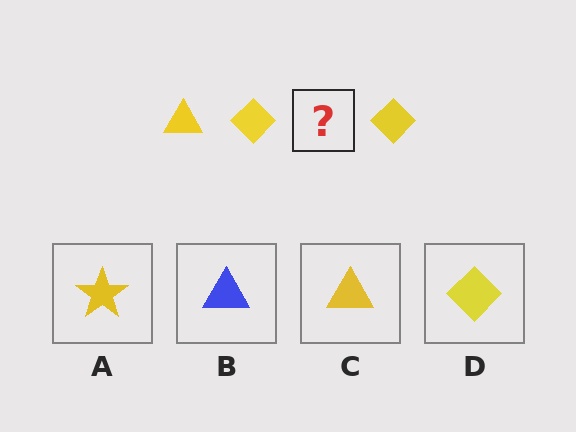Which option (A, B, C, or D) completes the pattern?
C.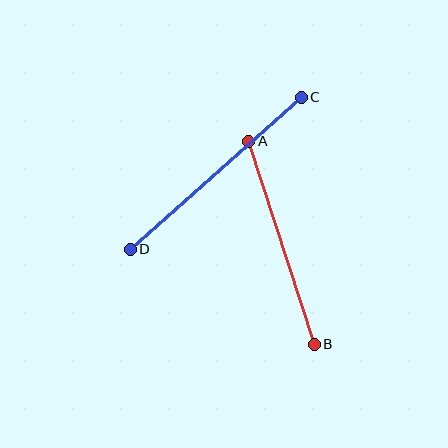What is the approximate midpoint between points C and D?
The midpoint is at approximately (216, 173) pixels.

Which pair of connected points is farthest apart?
Points C and D are farthest apart.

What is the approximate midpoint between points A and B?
The midpoint is at approximately (282, 243) pixels.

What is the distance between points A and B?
The distance is approximately 213 pixels.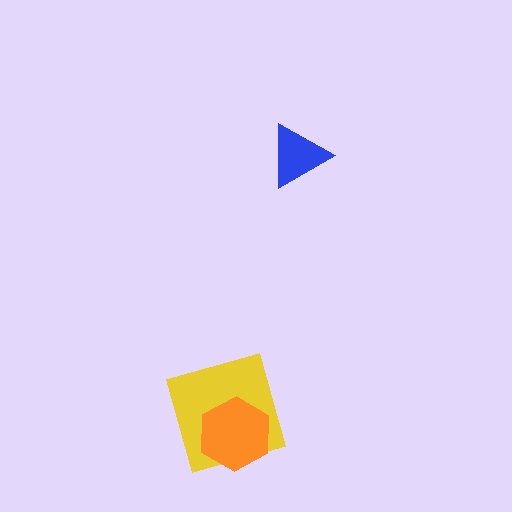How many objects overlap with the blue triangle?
0 objects overlap with the blue triangle.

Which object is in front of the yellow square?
The orange hexagon is in front of the yellow square.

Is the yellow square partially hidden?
Yes, it is partially covered by another shape.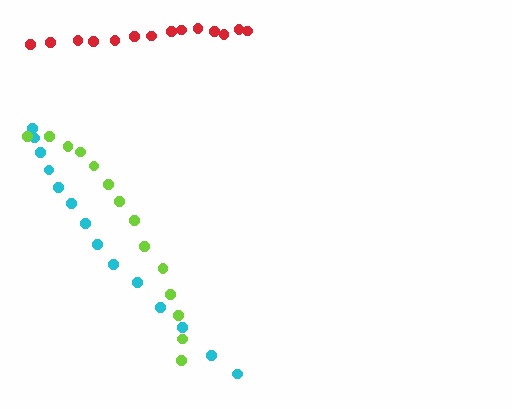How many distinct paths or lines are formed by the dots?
There are 3 distinct paths.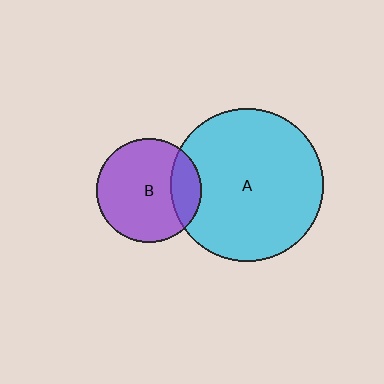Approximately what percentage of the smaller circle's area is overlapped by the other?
Approximately 20%.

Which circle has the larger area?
Circle A (cyan).